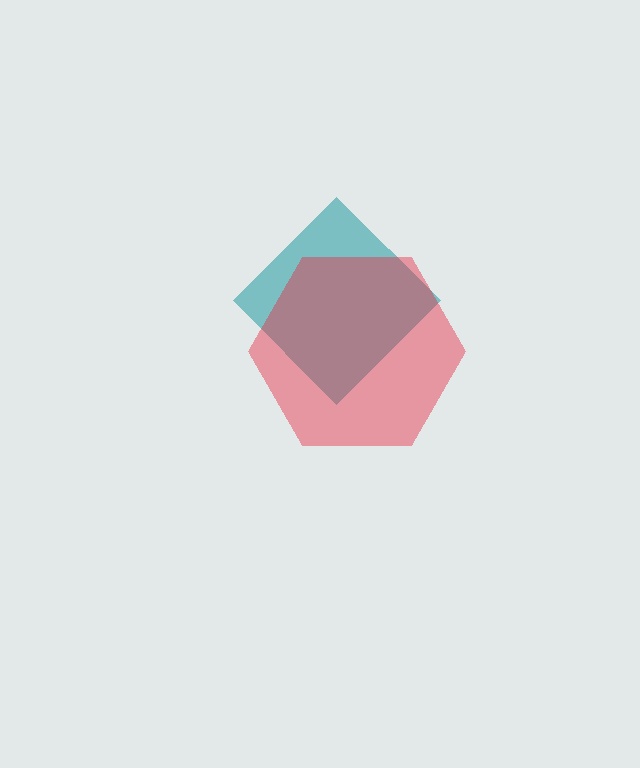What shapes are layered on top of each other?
The layered shapes are: a teal diamond, a red hexagon.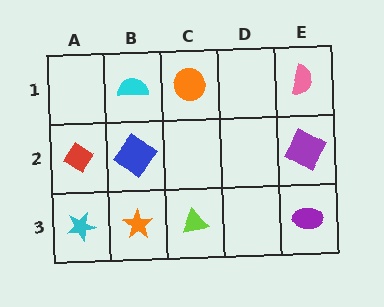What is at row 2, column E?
A purple square.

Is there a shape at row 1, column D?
No, that cell is empty.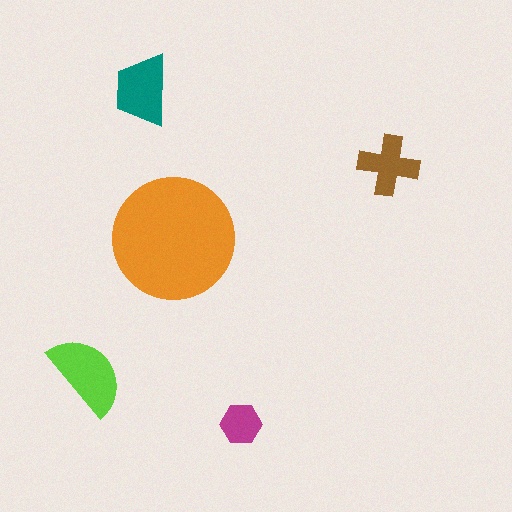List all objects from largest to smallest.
The orange circle, the lime semicircle, the teal trapezoid, the brown cross, the magenta hexagon.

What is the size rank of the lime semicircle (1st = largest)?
2nd.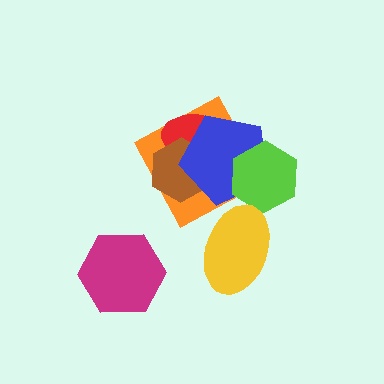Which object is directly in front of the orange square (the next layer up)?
The red ellipse is directly in front of the orange square.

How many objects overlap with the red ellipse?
3 objects overlap with the red ellipse.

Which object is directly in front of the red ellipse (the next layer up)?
The brown hexagon is directly in front of the red ellipse.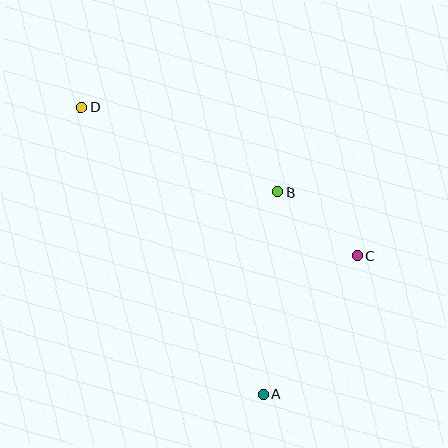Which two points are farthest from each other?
Points A and D are farthest from each other.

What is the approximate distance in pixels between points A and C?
The distance between A and C is approximately 167 pixels.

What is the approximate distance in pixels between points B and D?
The distance between B and D is approximately 214 pixels.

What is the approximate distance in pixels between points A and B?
The distance between A and B is approximately 203 pixels.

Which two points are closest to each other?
Points B and C are closest to each other.